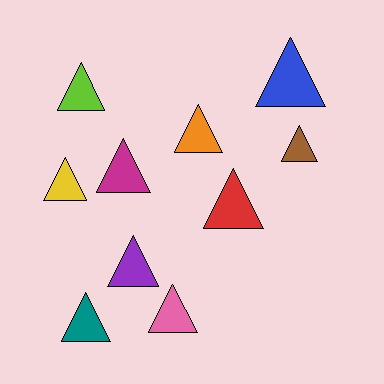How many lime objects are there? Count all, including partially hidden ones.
There is 1 lime object.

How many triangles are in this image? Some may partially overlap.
There are 10 triangles.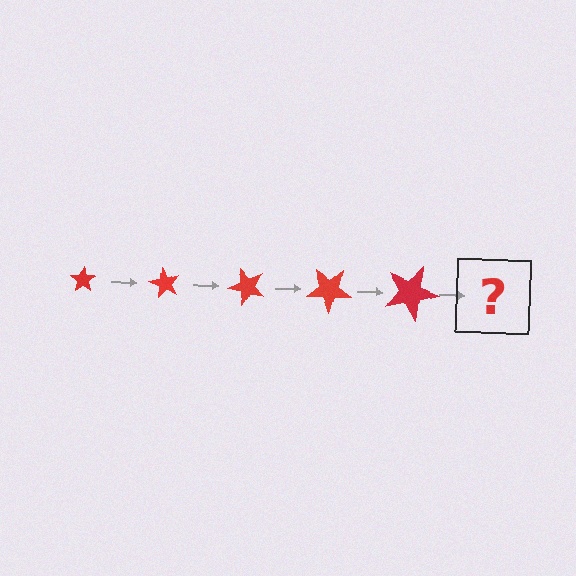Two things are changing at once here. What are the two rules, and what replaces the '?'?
The two rules are that the star grows larger each step and it rotates 60 degrees each step. The '?' should be a star, larger than the previous one and rotated 300 degrees from the start.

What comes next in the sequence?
The next element should be a star, larger than the previous one and rotated 300 degrees from the start.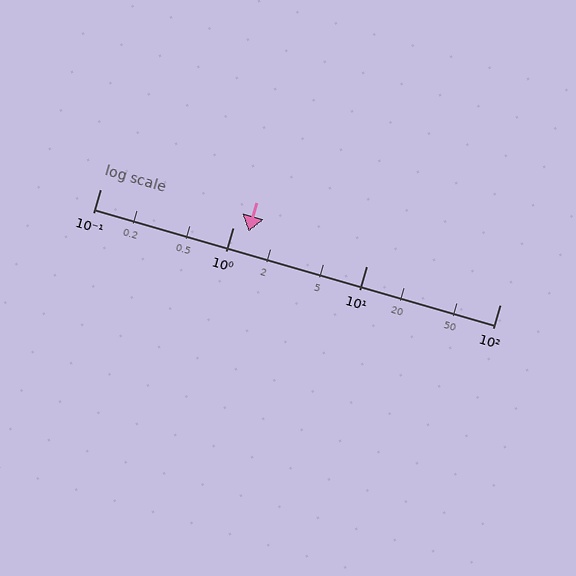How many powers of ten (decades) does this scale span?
The scale spans 3 decades, from 0.1 to 100.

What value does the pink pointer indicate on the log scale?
The pointer indicates approximately 1.3.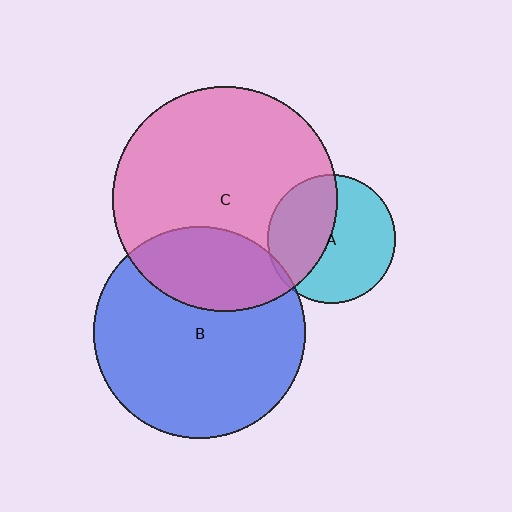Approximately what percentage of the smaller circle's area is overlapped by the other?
Approximately 30%.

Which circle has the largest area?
Circle C (pink).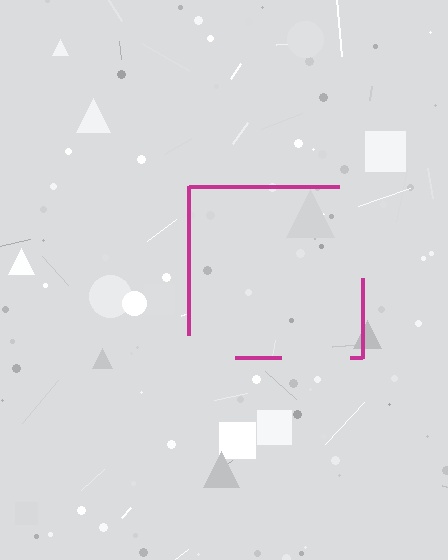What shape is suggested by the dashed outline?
The dashed outline suggests a square.